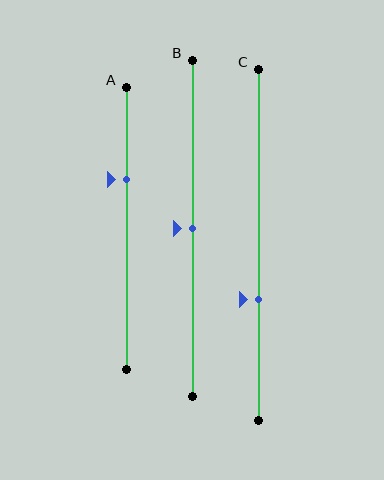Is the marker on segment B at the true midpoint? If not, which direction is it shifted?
Yes, the marker on segment B is at the true midpoint.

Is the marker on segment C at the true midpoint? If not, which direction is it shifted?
No, the marker on segment C is shifted downward by about 16% of the segment length.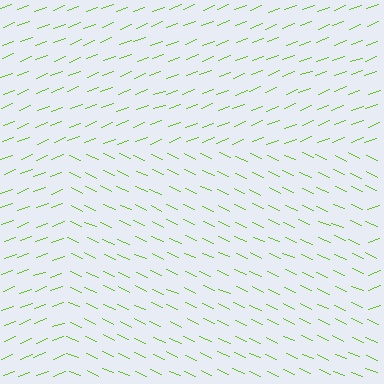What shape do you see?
I see a rectangle.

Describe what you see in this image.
The image is filled with small lime line segments. A rectangle region in the image has lines oriented differently from the surrounding lines, creating a visible texture boundary.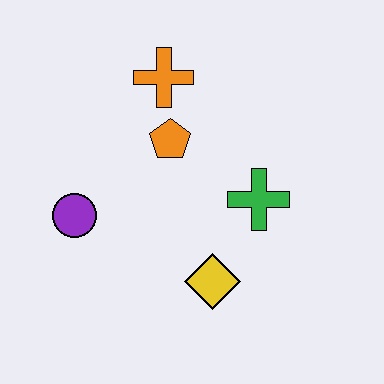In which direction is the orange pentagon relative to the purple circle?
The orange pentagon is to the right of the purple circle.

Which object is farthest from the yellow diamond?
The orange cross is farthest from the yellow diamond.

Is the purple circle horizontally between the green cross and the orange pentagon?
No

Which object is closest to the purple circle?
The orange pentagon is closest to the purple circle.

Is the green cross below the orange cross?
Yes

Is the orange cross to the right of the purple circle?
Yes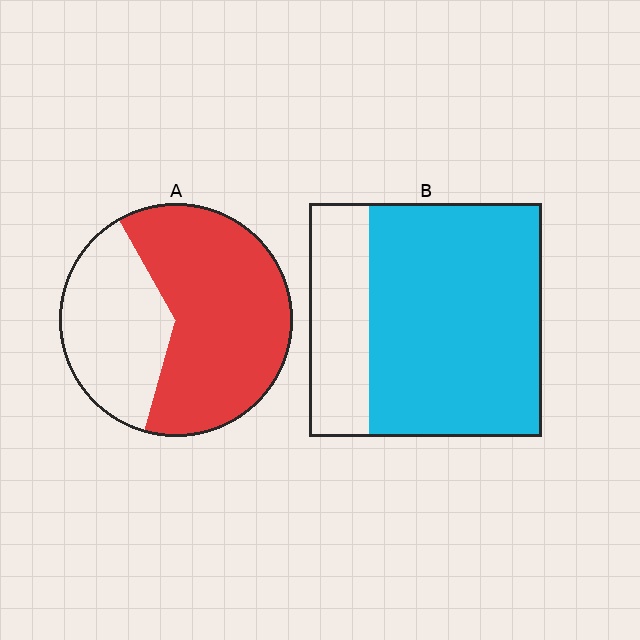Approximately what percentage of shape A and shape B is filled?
A is approximately 65% and B is approximately 75%.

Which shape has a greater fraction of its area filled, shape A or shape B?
Shape B.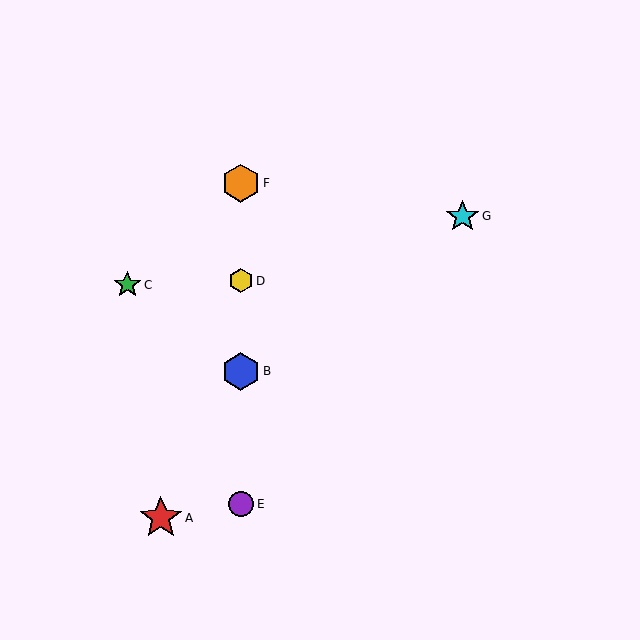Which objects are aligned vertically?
Objects B, D, E, F are aligned vertically.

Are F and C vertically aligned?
No, F is at x≈241 and C is at x≈127.